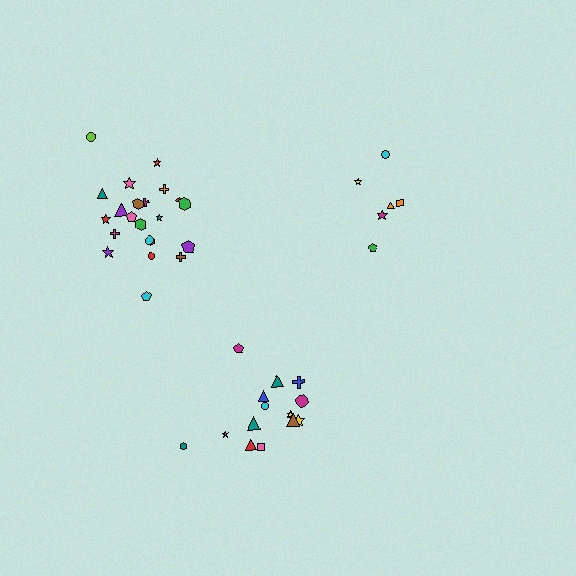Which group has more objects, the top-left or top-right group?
The top-left group.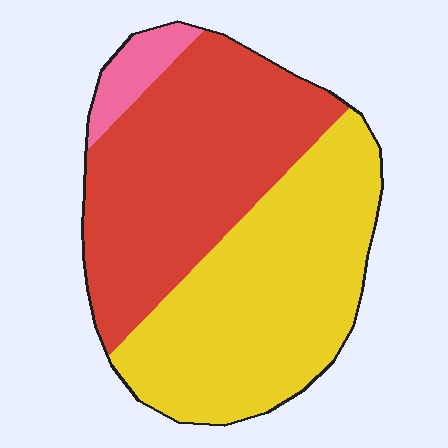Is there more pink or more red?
Red.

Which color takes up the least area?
Pink, at roughly 5%.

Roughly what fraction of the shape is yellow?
Yellow takes up between a third and a half of the shape.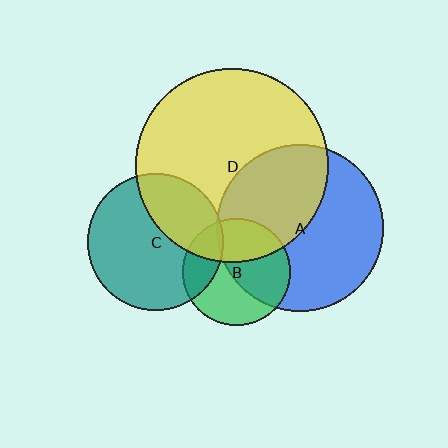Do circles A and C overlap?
Yes.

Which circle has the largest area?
Circle D (yellow).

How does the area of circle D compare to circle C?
Approximately 2.0 times.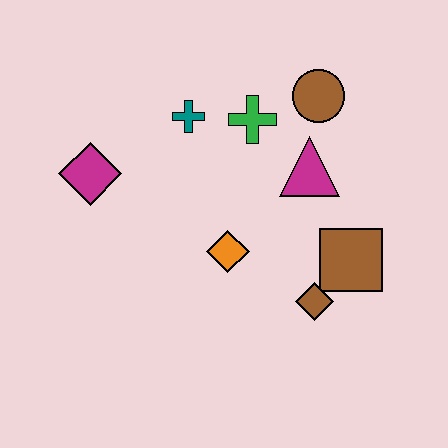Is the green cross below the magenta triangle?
No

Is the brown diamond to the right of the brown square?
No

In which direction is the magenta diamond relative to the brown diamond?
The magenta diamond is to the left of the brown diamond.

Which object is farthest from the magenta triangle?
The magenta diamond is farthest from the magenta triangle.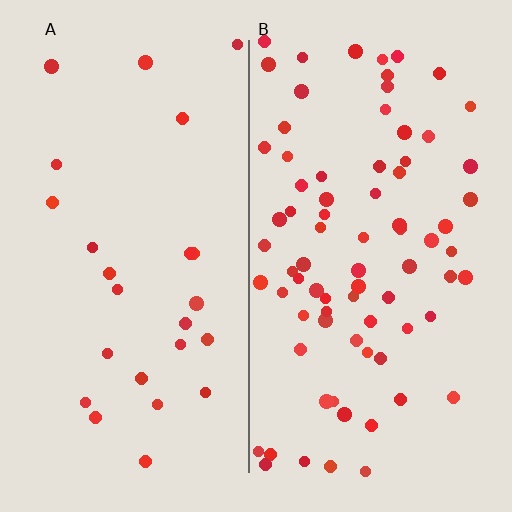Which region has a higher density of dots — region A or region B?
B (the right).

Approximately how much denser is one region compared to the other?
Approximately 3.1× — region B over region A.